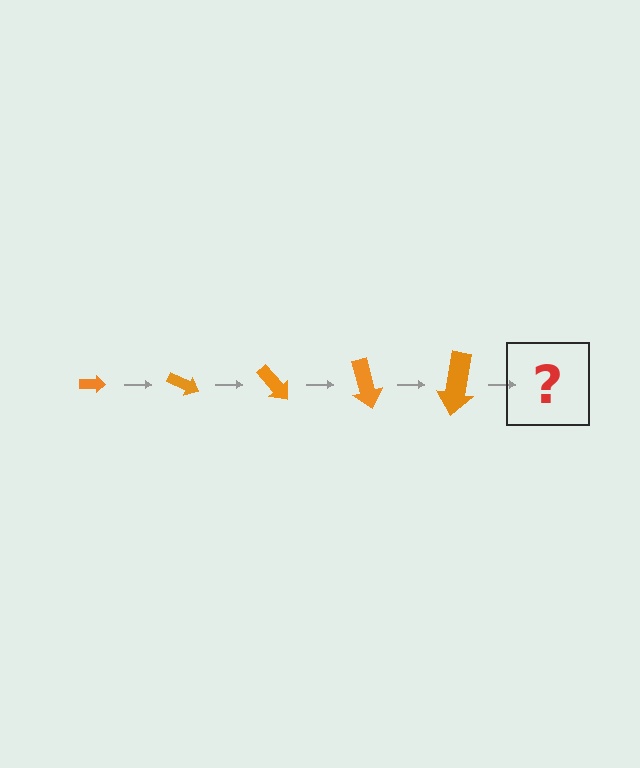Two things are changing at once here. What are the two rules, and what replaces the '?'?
The two rules are that the arrow grows larger each step and it rotates 25 degrees each step. The '?' should be an arrow, larger than the previous one and rotated 125 degrees from the start.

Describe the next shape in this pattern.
It should be an arrow, larger than the previous one and rotated 125 degrees from the start.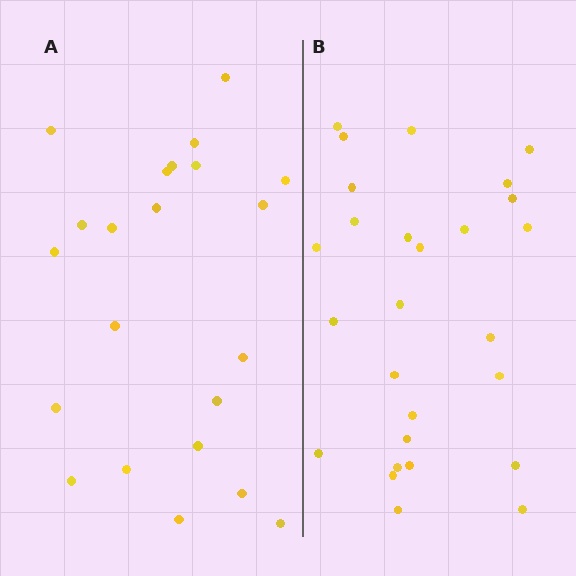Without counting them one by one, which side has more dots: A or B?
Region B (the right region) has more dots.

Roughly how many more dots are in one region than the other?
Region B has about 5 more dots than region A.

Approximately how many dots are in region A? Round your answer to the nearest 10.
About 20 dots. (The exact count is 22, which rounds to 20.)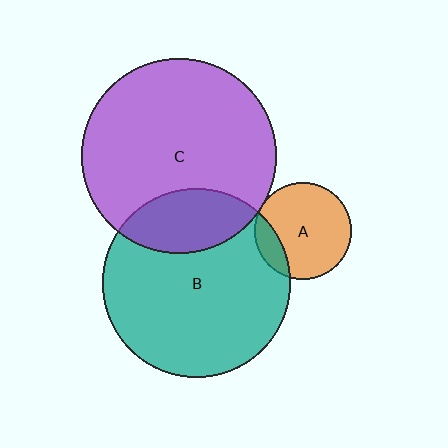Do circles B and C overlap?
Yes.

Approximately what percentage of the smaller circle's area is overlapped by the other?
Approximately 20%.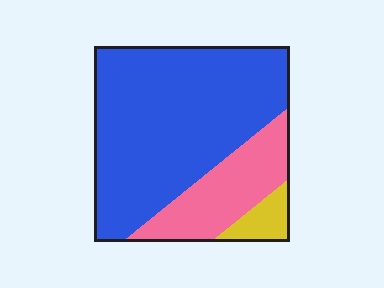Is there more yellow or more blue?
Blue.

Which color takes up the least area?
Yellow, at roughly 5%.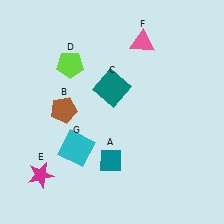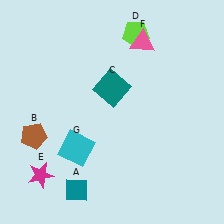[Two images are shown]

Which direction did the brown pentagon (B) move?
The brown pentagon (B) moved left.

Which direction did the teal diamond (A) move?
The teal diamond (A) moved left.